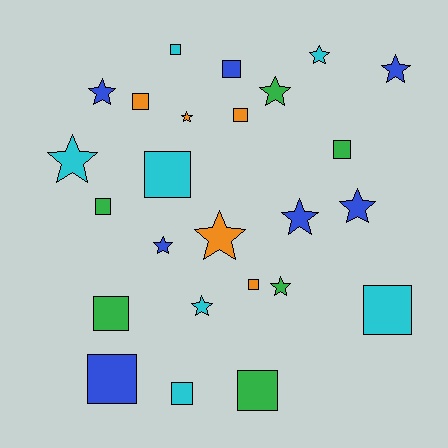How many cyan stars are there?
There are 3 cyan stars.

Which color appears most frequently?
Cyan, with 7 objects.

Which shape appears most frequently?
Square, with 13 objects.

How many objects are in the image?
There are 25 objects.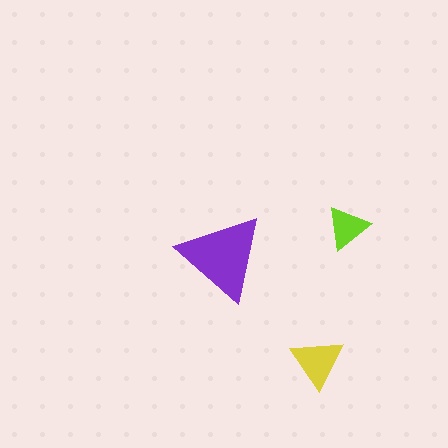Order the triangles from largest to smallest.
the purple one, the yellow one, the lime one.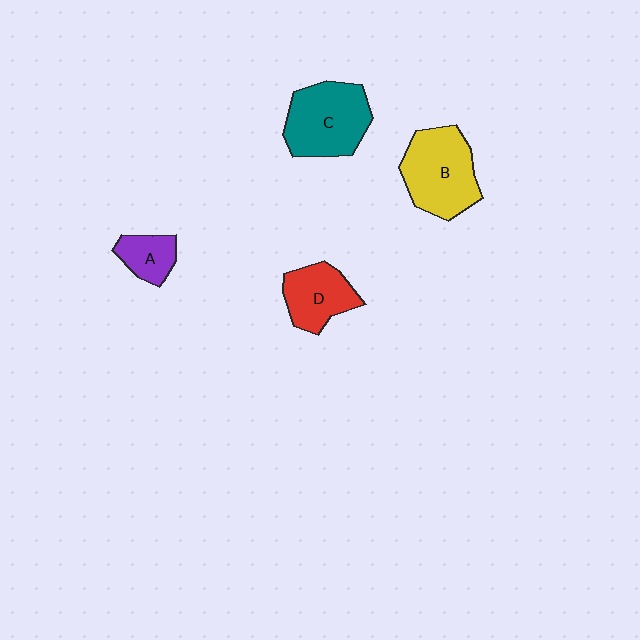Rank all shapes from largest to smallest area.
From largest to smallest: B (yellow), C (teal), D (red), A (purple).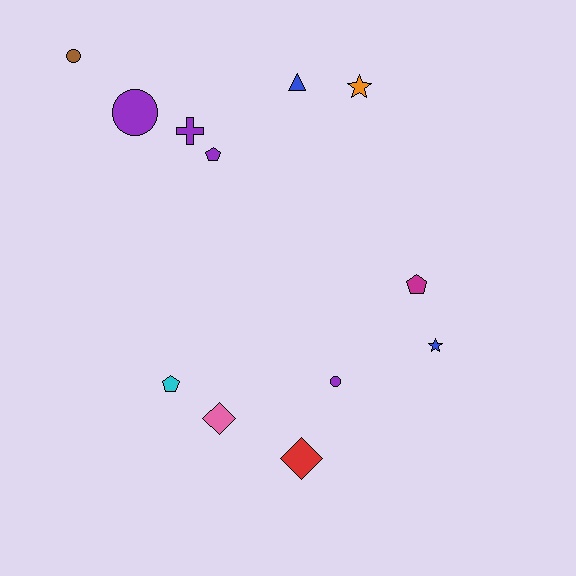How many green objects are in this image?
There are no green objects.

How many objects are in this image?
There are 12 objects.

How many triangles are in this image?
There is 1 triangle.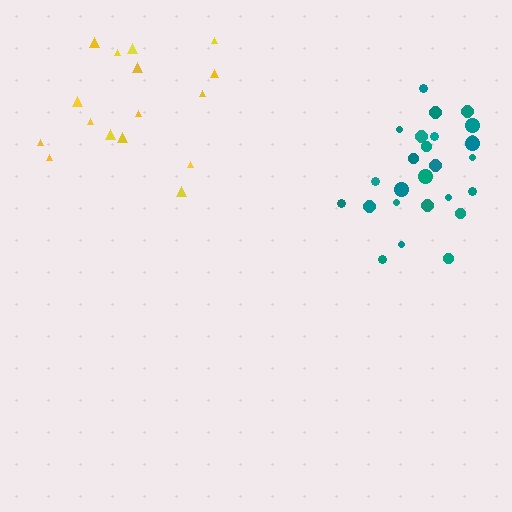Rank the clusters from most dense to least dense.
teal, yellow.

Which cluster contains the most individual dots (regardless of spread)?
Teal (26).